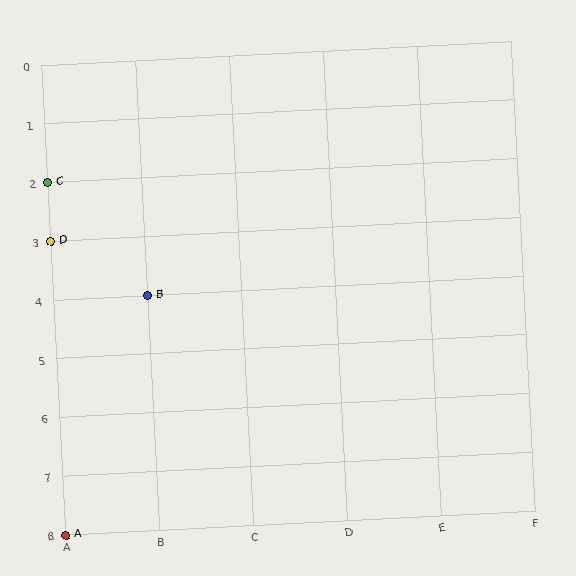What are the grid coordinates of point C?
Point C is at grid coordinates (A, 2).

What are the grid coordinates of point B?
Point B is at grid coordinates (B, 4).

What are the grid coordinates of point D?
Point D is at grid coordinates (A, 3).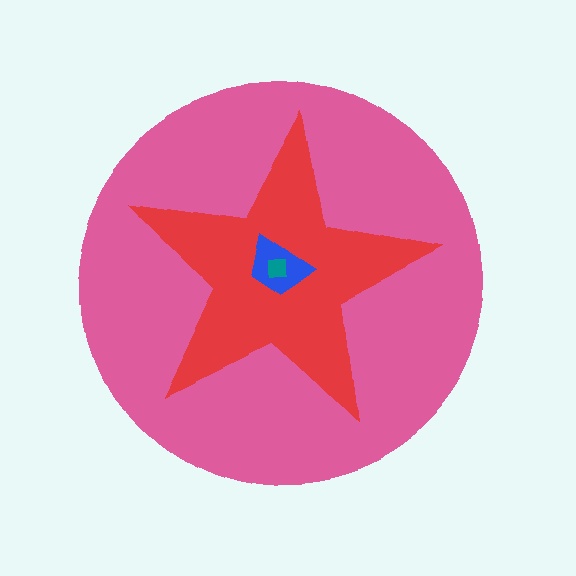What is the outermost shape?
The pink circle.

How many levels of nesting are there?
4.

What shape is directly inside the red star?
The blue trapezoid.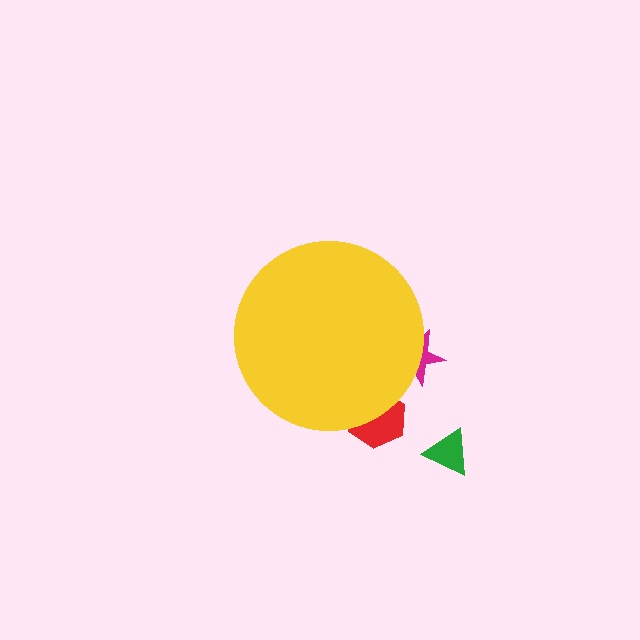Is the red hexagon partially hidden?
Yes, the red hexagon is partially hidden behind the yellow circle.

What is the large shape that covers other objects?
A yellow circle.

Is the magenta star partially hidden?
Yes, the magenta star is partially hidden behind the yellow circle.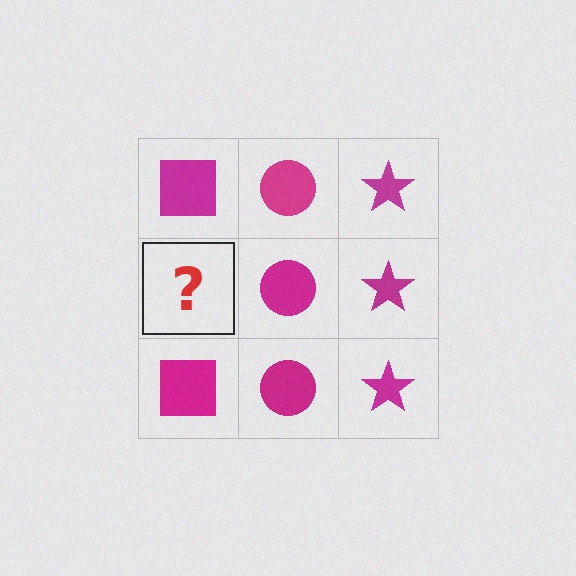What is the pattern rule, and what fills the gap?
The rule is that each column has a consistent shape. The gap should be filled with a magenta square.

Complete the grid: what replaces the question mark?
The question mark should be replaced with a magenta square.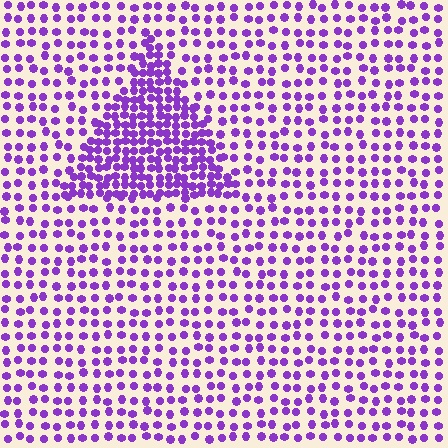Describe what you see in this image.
The image contains small purple elements arranged at two different densities. A triangle-shaped region is visible where the elements are more densely packed than the surrounding area.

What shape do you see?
I see a triangle.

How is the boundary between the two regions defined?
The boundary is defined by a change in element density (approximately 2.2x ratio). All elements are the same color, size, and shape.